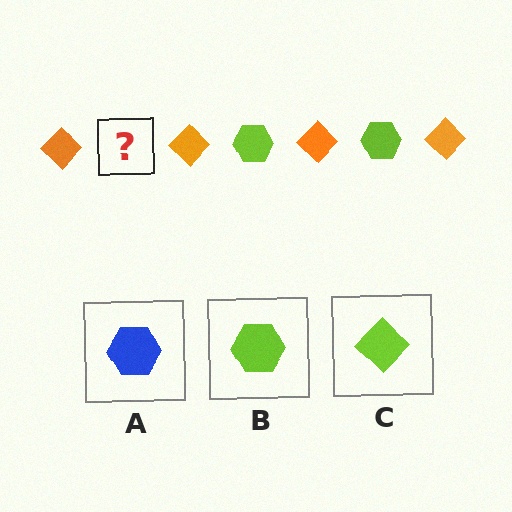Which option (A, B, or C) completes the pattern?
B.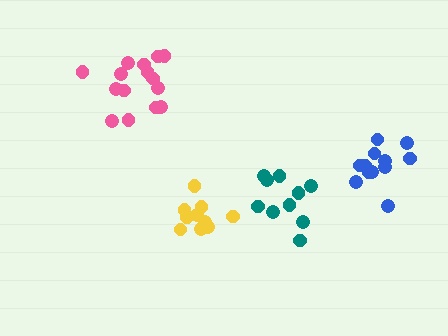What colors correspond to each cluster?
The clusters are colored: pink, blue, yellow, teal.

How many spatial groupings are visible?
There are 4 spatial groupings.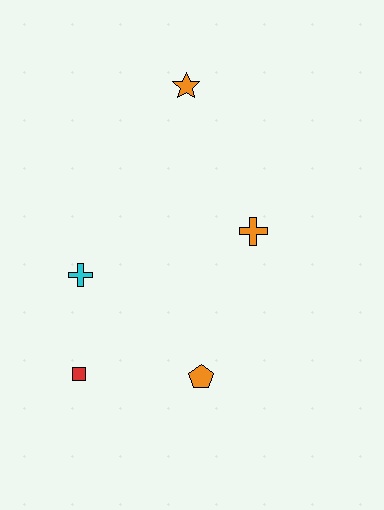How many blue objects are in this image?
There are no blue objects.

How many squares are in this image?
There is 1 square.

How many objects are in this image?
There are 5 objects.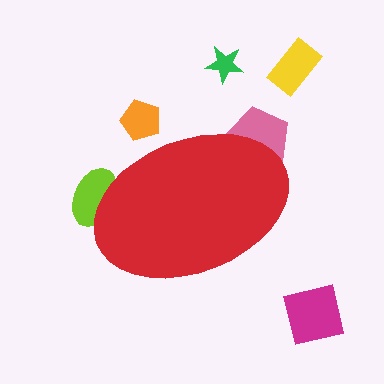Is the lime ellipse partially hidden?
Yes, the lime ellipse is partially hidden behind the red ellipse.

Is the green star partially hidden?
No, the green star is fully visible.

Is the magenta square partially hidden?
No, the magenta square is fully visible.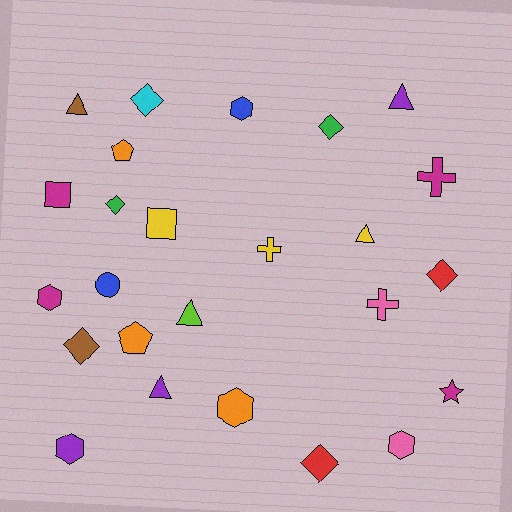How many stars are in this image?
There is 1 star.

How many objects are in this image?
There are 25 objects.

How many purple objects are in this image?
There are 3 purple objects.